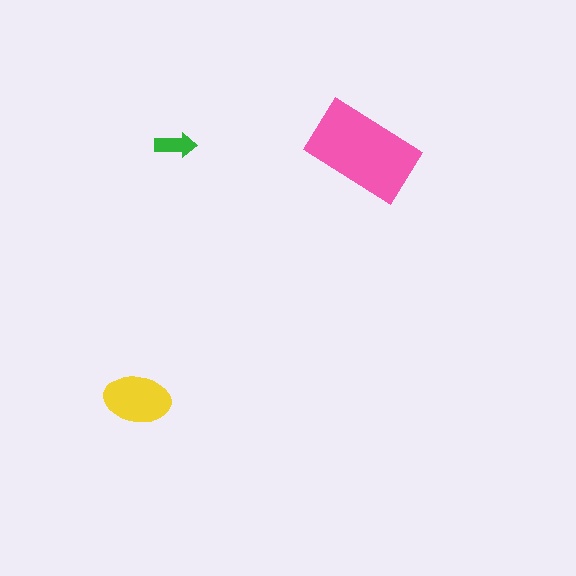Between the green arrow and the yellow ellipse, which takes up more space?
The yellow ellipse.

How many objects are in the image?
There are 3 objects in the image.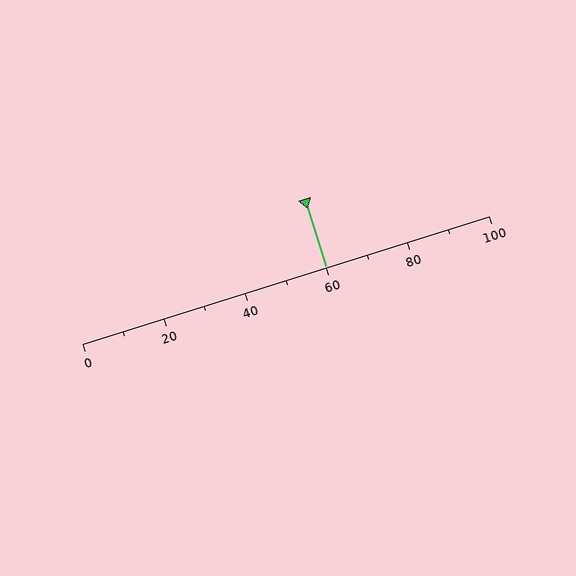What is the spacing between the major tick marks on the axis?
The major ticks are spaced 20 apart.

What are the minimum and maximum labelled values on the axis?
The axis runs from 0 to 100.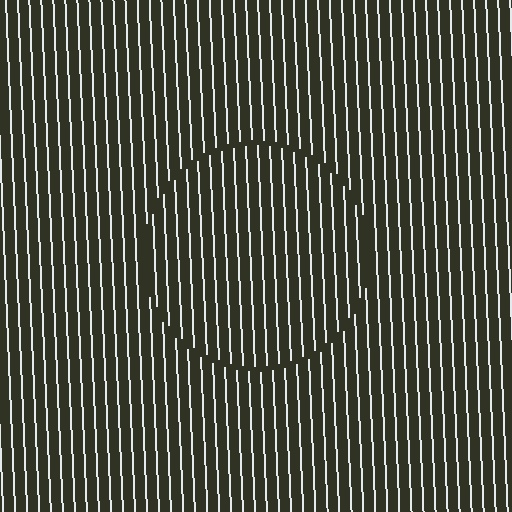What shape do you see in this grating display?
An illusory circle. The interior of the shape contains the same grating, shifted by half a period — the contour is defined by the phase discontinuity where line-ends from the inner and outer gratings abut.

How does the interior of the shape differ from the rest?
The interior of the shape contains the same grating, shifted by half a period — the contour is defined by the phase discontinuity where line-ends from the inner and outer gratings abut.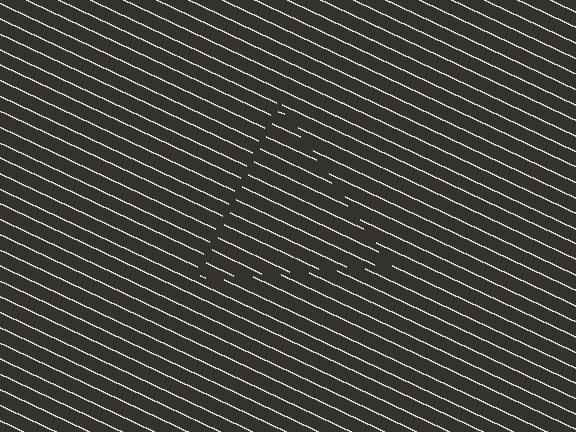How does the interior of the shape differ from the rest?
The interior of the shape contains the same grating, shifted by half a period — the contour is defined by the phase discontinuity where line-ends from the inner and outer gratings abut.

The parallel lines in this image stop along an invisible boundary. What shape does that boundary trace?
An illusory triangle. The interior of the shape contains the same grating, shifted by half a period — the contour is defined by the phase discontinuity where line-ends from the inner and outer gratings abut.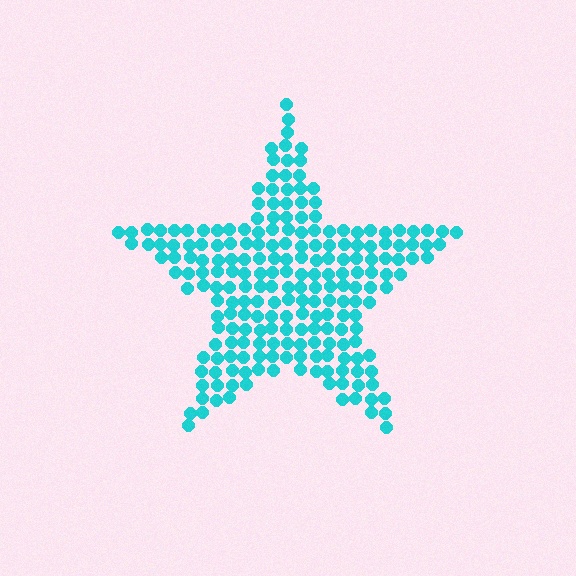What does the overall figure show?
The overall figure shows a star.